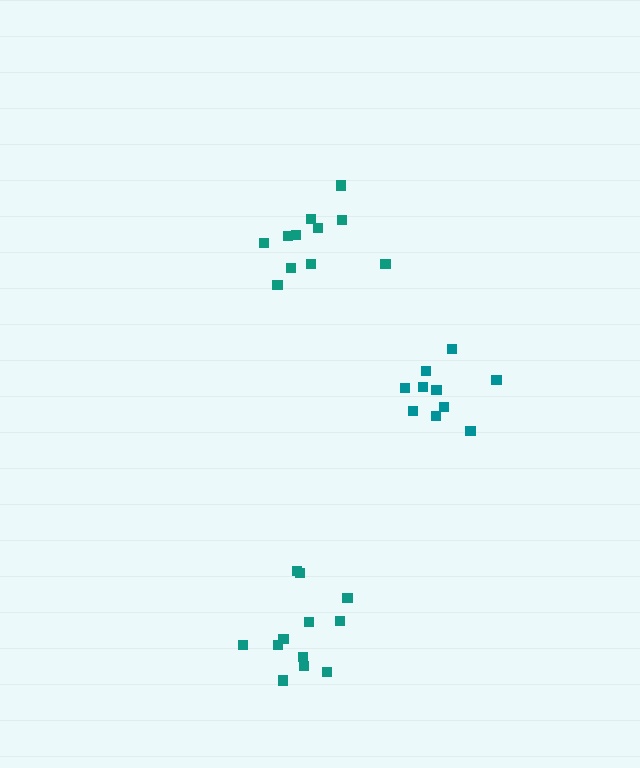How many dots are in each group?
Group 1: 10 dots, Group 2: 11 dots, Group 3: 12 dots (33 total).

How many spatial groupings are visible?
There are 3 spatial groupings.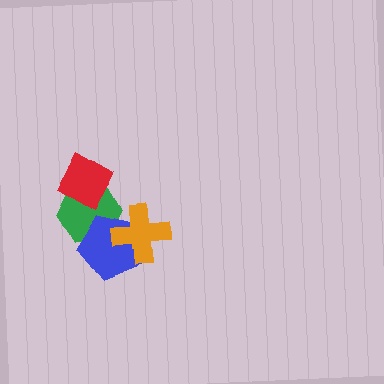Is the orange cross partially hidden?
No, no other shape covers it.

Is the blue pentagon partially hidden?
Yes, it is partially covered by another shape.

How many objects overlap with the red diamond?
1 object overlaps with the red diamond.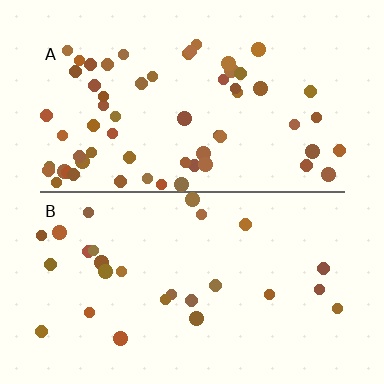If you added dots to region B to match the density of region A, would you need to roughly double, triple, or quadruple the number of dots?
Approximately double.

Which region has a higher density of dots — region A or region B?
A (the top).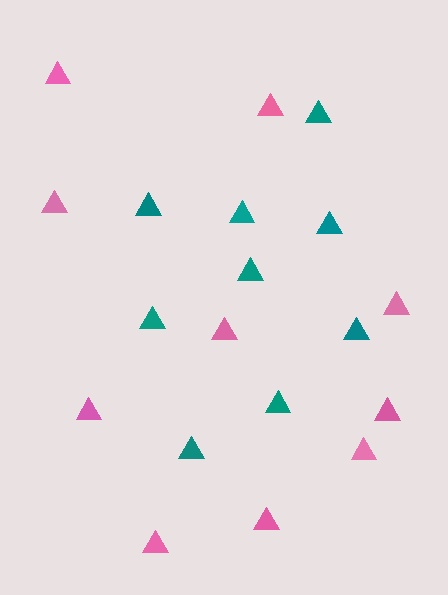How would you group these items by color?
There are 2 groups: one group of pink triangles (10) and one group of teal triangles (9).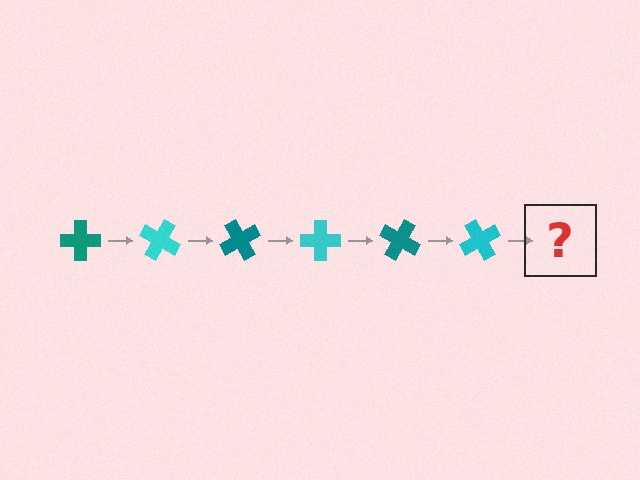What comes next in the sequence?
The next element should be a teal cross, rotated 180 degrees from the start.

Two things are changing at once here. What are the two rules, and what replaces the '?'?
The two rules are that it rotates 30 degrees each step and the color cycles through teal and cyan. The '?' should be a teal cross, rotated 180 degrees from the start.